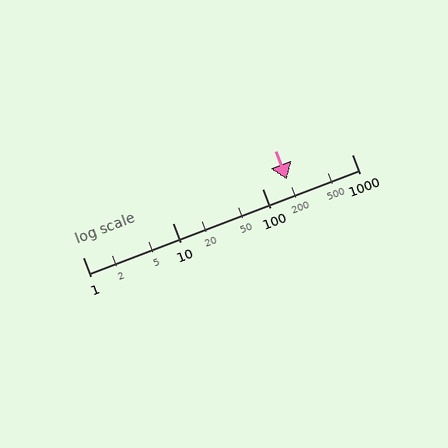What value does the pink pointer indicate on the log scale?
The pointer indicates approximately 190.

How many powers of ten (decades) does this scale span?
The scale spans 3 decades, from 1 to 1000.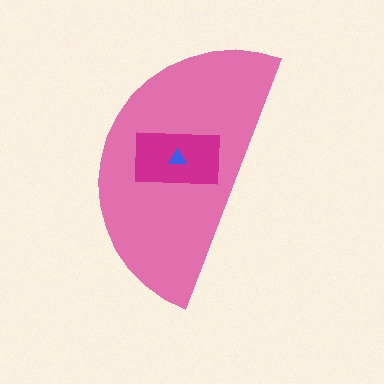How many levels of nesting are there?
3.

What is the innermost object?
The blue triangle.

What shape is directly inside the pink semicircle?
The magenta rectangle.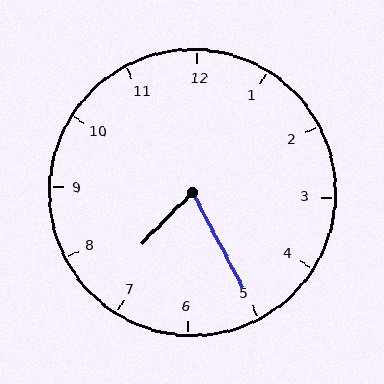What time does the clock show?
7:25.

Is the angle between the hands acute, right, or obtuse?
It is acute.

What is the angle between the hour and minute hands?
Approximately 72 degrees.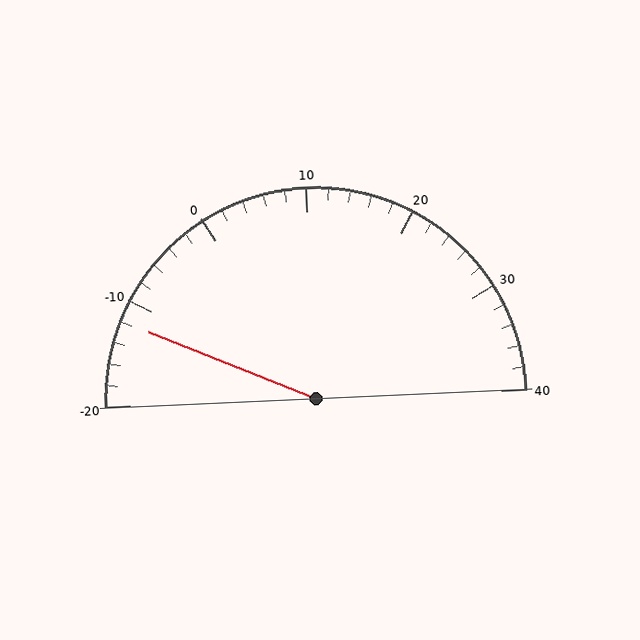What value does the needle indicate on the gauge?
The needle indicates approximately -12.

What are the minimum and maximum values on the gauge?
The gauge ranges from -20 to 40.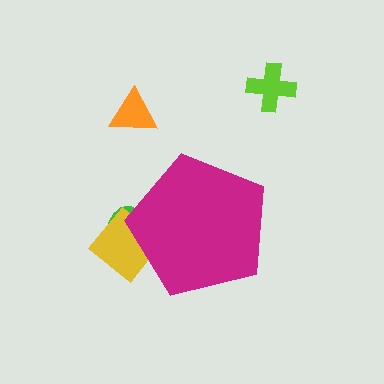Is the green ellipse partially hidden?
Yes, the green ellipse is partially hidden behind the magenta pentagon.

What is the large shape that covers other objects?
A magenta pentagon.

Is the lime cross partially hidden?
No, the lime cross is fully visible.